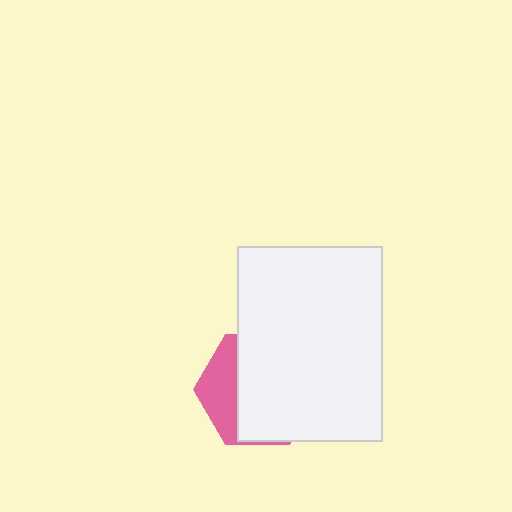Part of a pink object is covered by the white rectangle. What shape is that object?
It is a hexagon.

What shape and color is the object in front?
The object in front is a white rectangle.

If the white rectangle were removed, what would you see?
You would see the complete pink hexagon.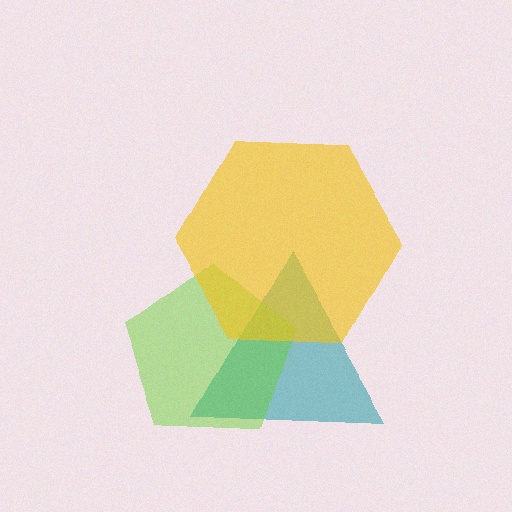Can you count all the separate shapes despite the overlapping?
Yes, there are 3 separate shapes.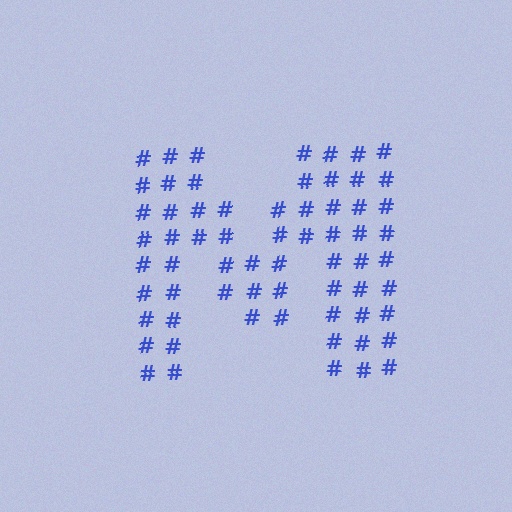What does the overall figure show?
The overall figure shows the letter M.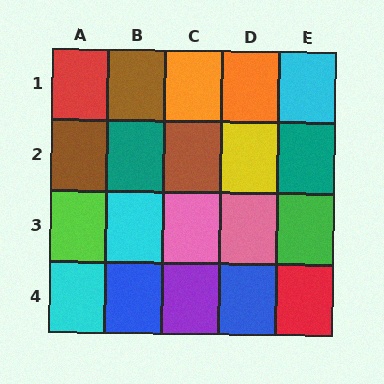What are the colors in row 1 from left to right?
Red, brown, orange, orange, cyan.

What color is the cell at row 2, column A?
Brown.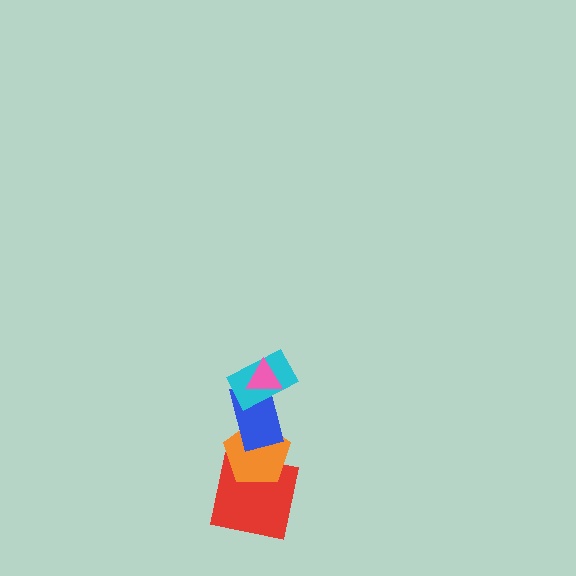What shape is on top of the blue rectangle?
The cyan rectangle is on top of the blue rectangle.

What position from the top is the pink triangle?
The pink triangle is 1st from the top.